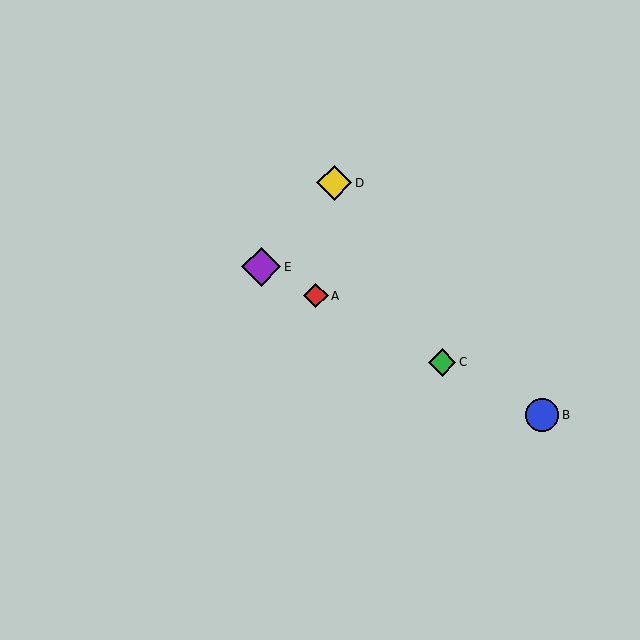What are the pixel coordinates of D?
Object D is at (334, 183).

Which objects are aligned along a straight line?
Objects A, B, C, E are aligned along a straight line.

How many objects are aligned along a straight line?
4 objects (A, B, C, E) are aligned along a straight line.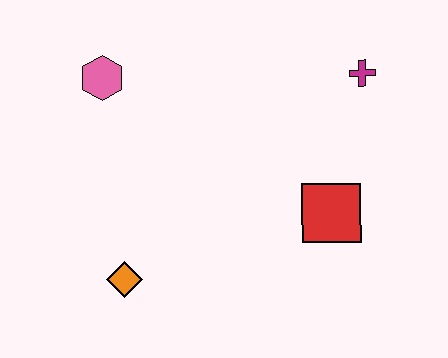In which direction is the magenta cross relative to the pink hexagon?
The magenta cross is to the right of the pink hexagon.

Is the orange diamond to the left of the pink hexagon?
No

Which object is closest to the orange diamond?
The pink hexagon is closest to the orange diamond.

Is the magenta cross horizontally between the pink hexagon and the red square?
No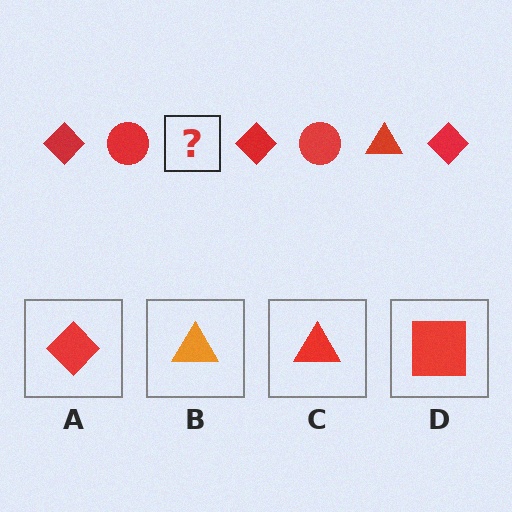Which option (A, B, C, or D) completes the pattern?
C.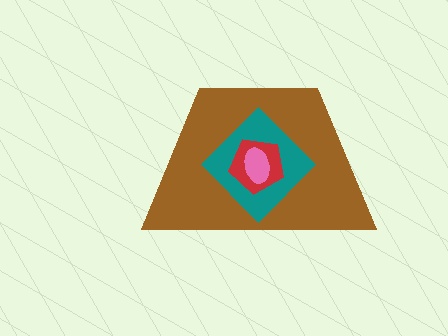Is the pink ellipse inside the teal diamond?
Yes.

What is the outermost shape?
The brown trapezoid.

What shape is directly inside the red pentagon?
The pink ellipse.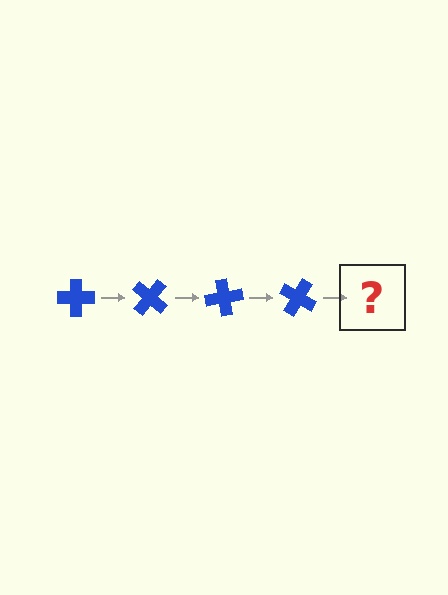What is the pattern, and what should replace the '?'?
The pattern is that the cross rotates 40 degrees each step. The '?' should be a blue cross rotated 160 degrees.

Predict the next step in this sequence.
The next step is a blue cross rotated 160 degrees.